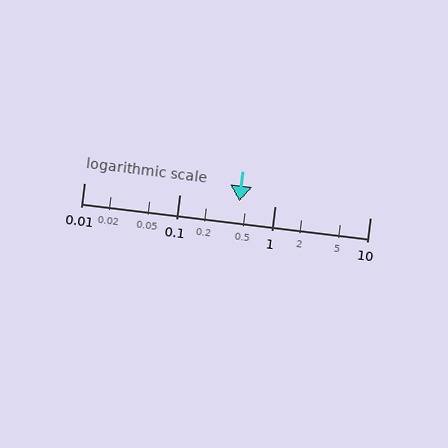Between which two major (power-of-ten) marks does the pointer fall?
The pointer is between 0.1 and 1.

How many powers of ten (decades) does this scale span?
The scale spans 3 decades, from 0.01 to 10.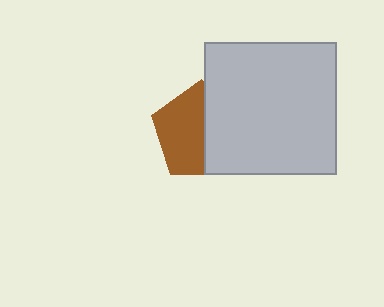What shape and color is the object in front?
The object in front is a light gray square.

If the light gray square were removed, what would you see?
You would see the complete brown pentagon.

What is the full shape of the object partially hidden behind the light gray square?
The partially hidden object is a brown pentagon.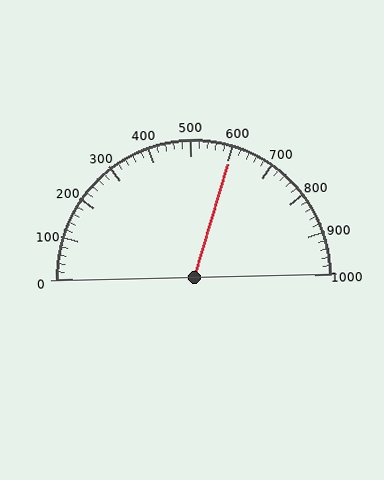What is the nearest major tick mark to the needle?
The nearest major tick mark is 600.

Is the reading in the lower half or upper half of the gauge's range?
The reading is in the upper half of the range (0 to 1000).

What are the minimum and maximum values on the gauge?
The gauge ranges from 0 to 1000.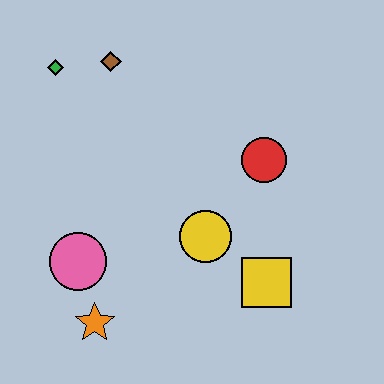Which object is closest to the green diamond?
The brown diamond is closest to the green diamond.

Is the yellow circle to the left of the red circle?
Yes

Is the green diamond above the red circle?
Yes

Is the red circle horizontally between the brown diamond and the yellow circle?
No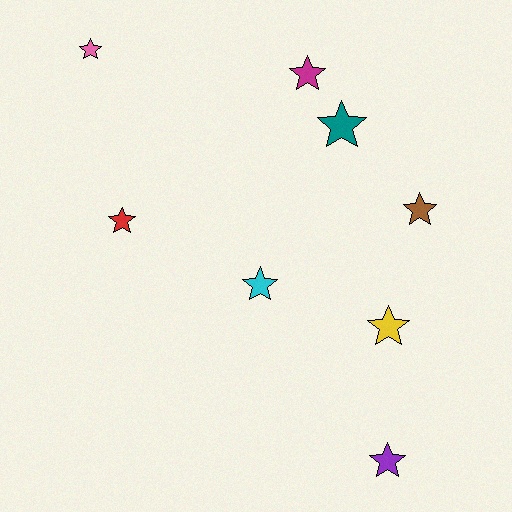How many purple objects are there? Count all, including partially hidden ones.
There is 1 purple object.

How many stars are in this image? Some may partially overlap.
There are 8 stars.